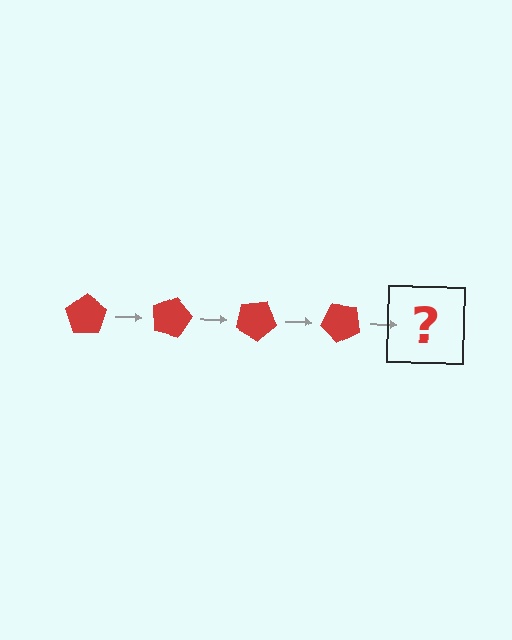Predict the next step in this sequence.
The next step is a red pentagon rotated 60 degrees.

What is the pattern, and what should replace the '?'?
The pattern is that the pentagon rotates 15 degrees each step. The '?' should be a red pentagon rotated 60 degrees.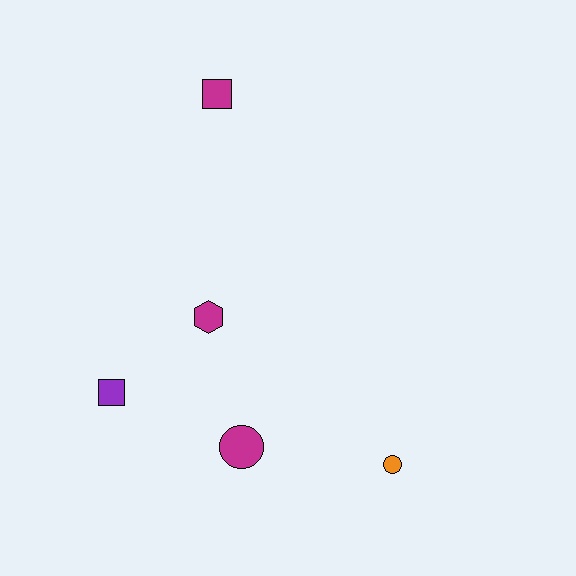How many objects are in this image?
There are 5 objects.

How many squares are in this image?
There are 2 squares.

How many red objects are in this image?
There are no red objects.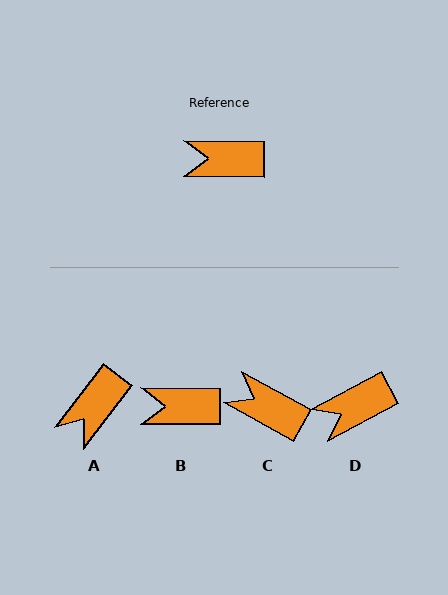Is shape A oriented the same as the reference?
No, it is off by about 53 degrees.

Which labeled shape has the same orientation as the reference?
B.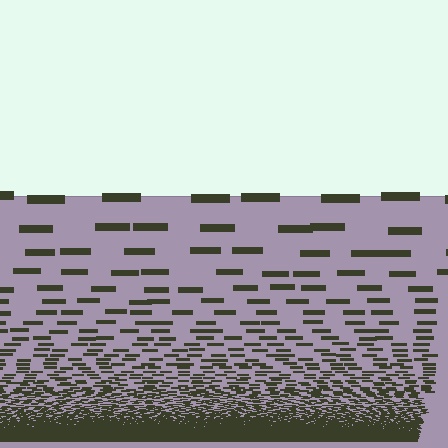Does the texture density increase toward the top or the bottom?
Density increases toward the bottom.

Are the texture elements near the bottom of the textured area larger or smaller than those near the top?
Smaller. The gradient is inverted — elements near the bottom are smaller and denser.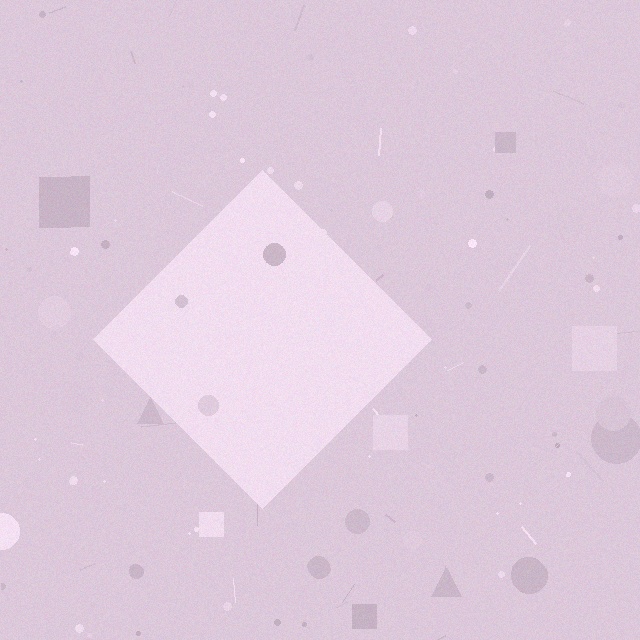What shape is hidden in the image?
A diamond is hidden in the image.